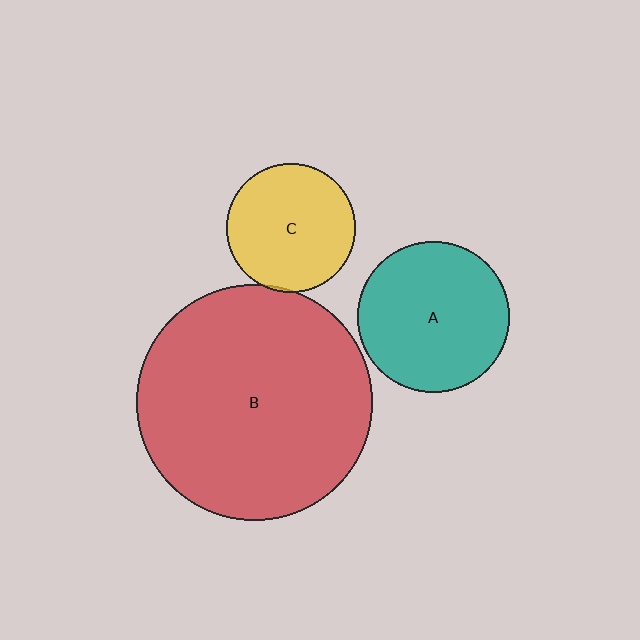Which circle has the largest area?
Circle B (red).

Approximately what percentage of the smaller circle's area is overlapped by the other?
Approximately 5%.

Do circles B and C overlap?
Yes.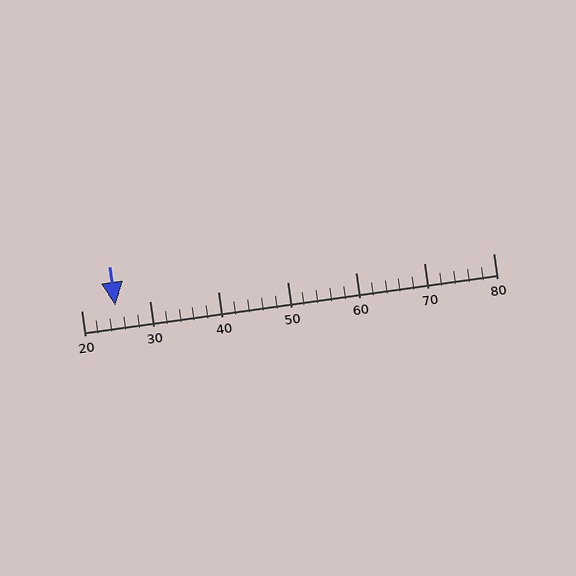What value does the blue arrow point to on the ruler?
The blue arrow points to approximately 25.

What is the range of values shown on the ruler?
The ruler shows values from 20 to 80.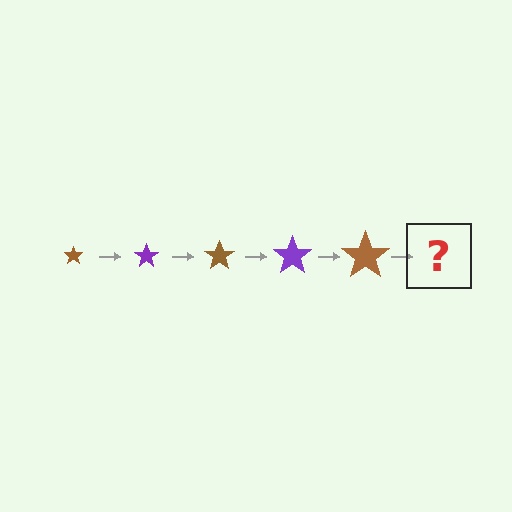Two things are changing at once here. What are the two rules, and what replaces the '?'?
The two rules are that the star grows larger each step and the color cycles through brown and purple. The '?' should be a purple star, larger than the previous one.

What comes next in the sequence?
The next element should be a purple star, larger than the previous one.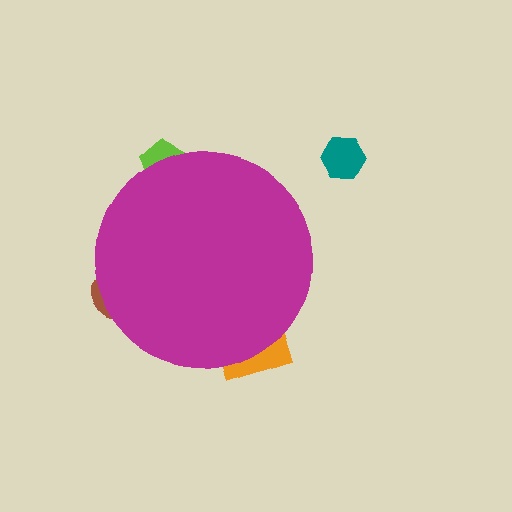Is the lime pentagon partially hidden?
Yes, the lime pentagon is partially hidden behind the magenta circle.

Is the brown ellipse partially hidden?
Yes, the brown ellipse is partially hidden behind the magenta circle.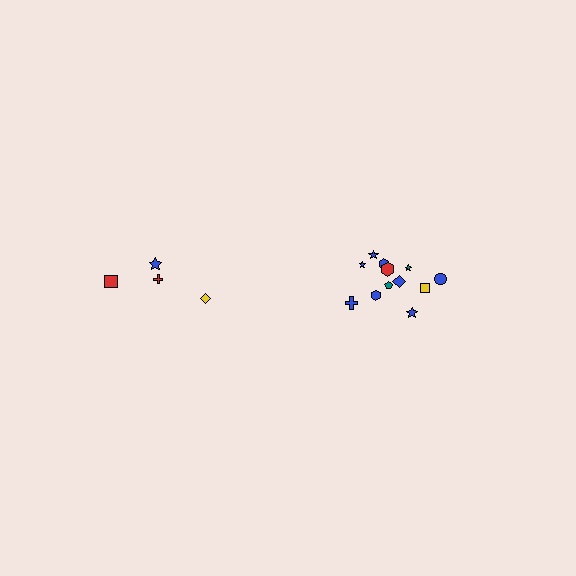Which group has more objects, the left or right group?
The right group.